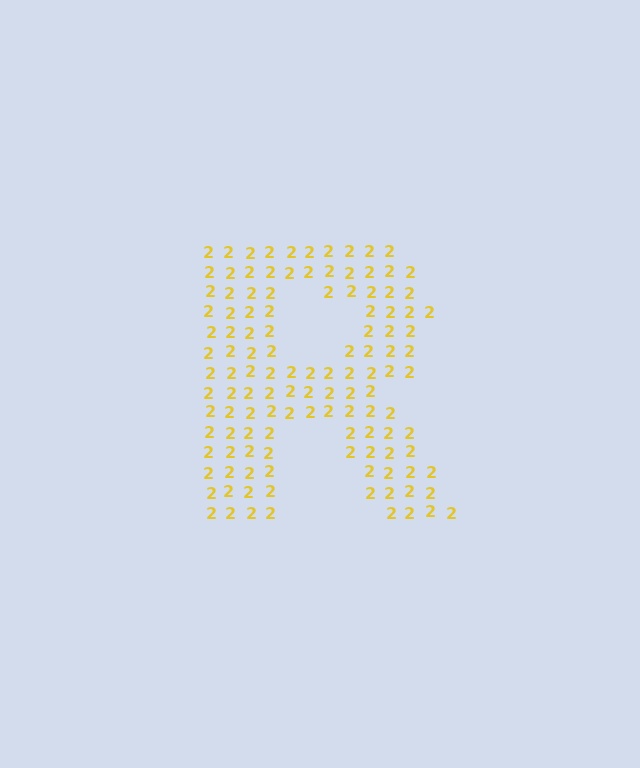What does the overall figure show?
The overall figure shows the letter R.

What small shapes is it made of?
It is made of small digit 2's.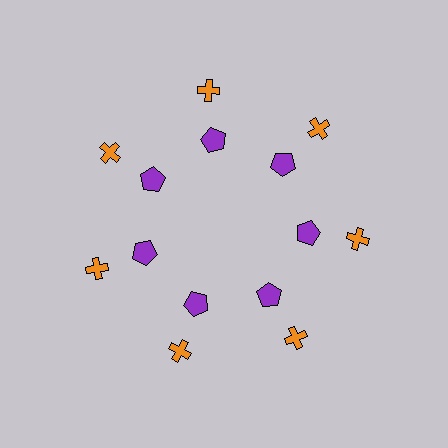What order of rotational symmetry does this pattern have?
This pattern has 7-fold rotational symmetry.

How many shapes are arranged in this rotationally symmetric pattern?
There are 14 shapes, arranged in 7 groups of 2.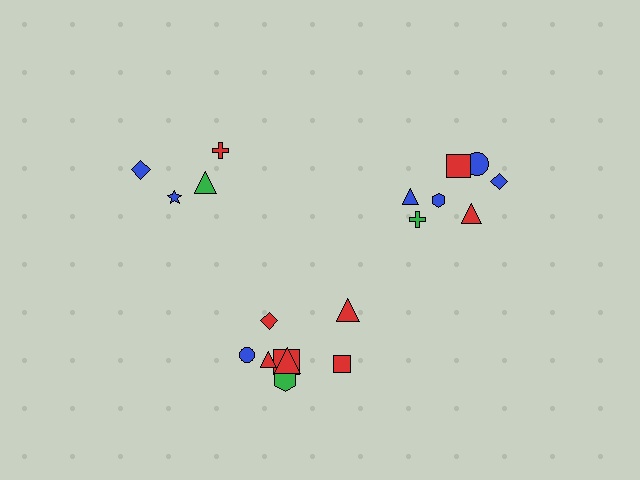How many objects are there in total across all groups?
There are 19 objects.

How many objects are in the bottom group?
There are 8 objects.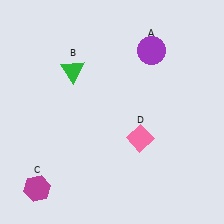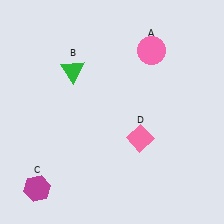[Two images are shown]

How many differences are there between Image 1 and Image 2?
There is 1 difference between the two images.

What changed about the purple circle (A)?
In Image 1, A is purple. In Image 2, it changed to pink.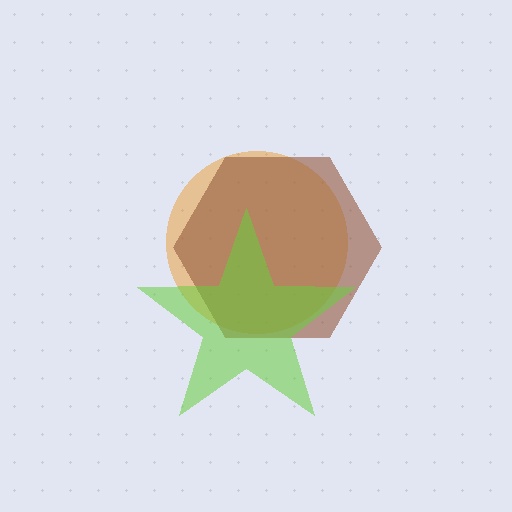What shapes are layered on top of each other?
The layered shapes are: an orange circle, a brown hexagon, a lime star.